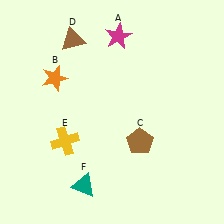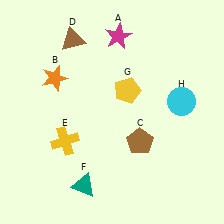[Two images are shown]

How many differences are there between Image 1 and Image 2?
There are 2 differences between the two images.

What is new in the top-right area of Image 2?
A yellow pentagon (G) was added in the top-right area of Image 2.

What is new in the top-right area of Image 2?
A cyan circle (H) was added in the top-right area of Image 2.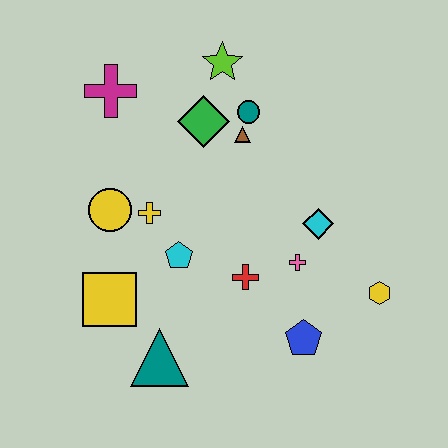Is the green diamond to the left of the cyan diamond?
Yes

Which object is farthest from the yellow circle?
The yellow hexagon is farthest from the yellow circle.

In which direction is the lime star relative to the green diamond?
The lime star is above the green diamond.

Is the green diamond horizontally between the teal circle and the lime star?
No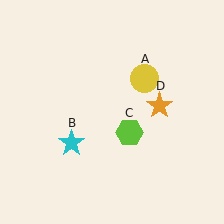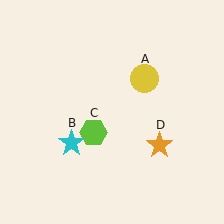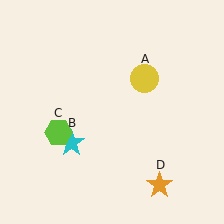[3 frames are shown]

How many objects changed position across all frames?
2 objects changed position: lime hexagon (object C), orange star (object D).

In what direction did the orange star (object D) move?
The orange star (object D) moved down.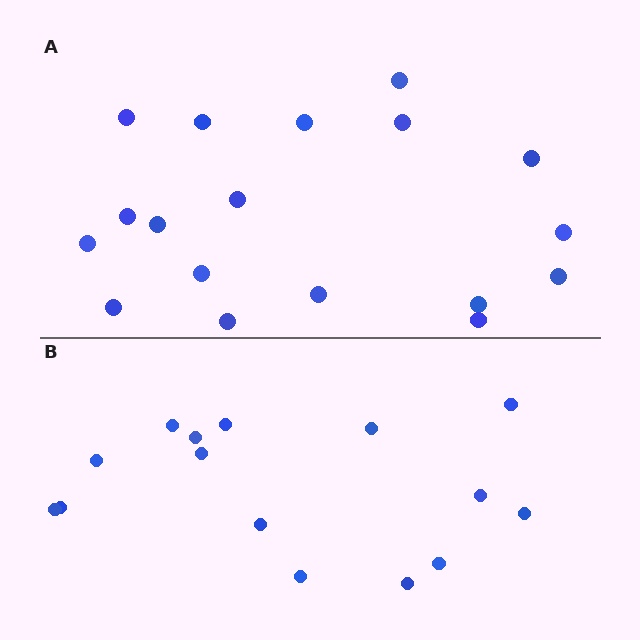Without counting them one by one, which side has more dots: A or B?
Region A (the top region) has more dots.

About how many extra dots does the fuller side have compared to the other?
Region A has just a few more — roughly 2 or 3 more dots than region B.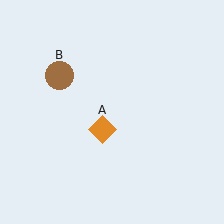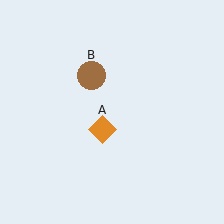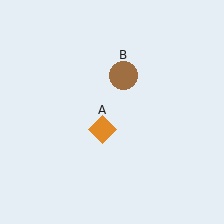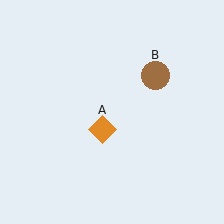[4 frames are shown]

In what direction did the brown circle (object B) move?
The brown circle (object B) moved right.